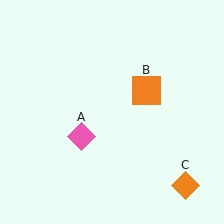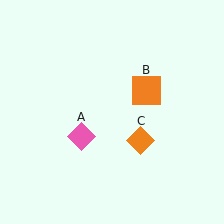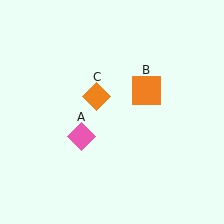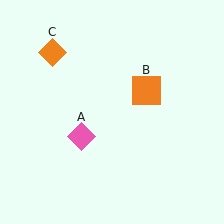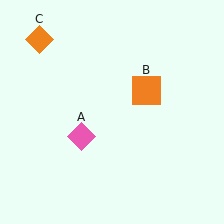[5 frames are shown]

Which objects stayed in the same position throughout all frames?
Pink diamond (object A) and orange square (object B) remained stationary.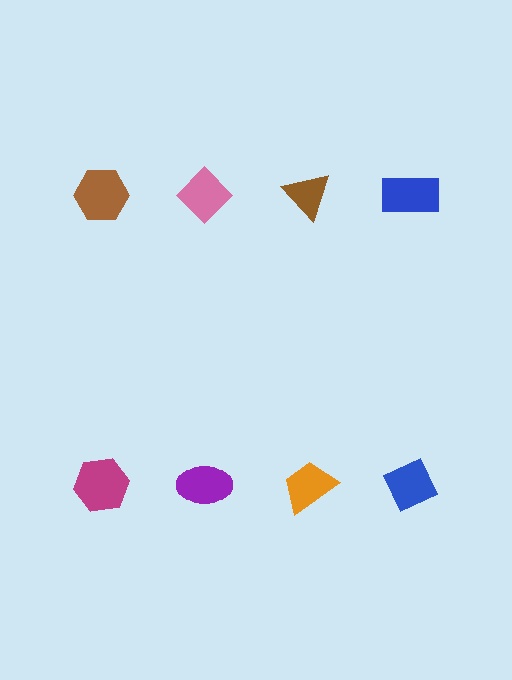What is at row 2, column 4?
A blue diamond.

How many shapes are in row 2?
4 shapes.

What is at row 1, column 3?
A brown triangle.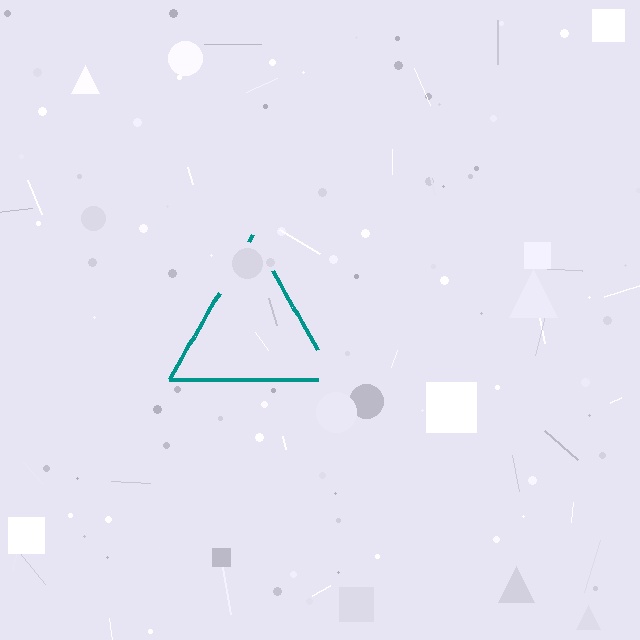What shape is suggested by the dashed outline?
The dashed outline suggests a triangle.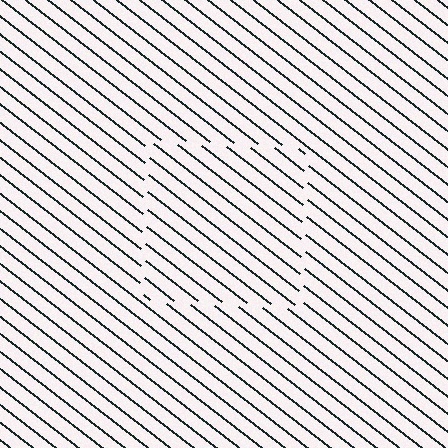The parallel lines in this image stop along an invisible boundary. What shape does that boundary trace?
An illusory square. The interior of the shape contains the same grating, shifted by half a period — the contour is defined by the phase discontinuity where line-ends from the inner and outer gratings abut.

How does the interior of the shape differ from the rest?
The interior of the shape contains the same grating, shifted by half a period — the contour is defined by the phase discontinuity where line-ends from the inner and outer gratings abut.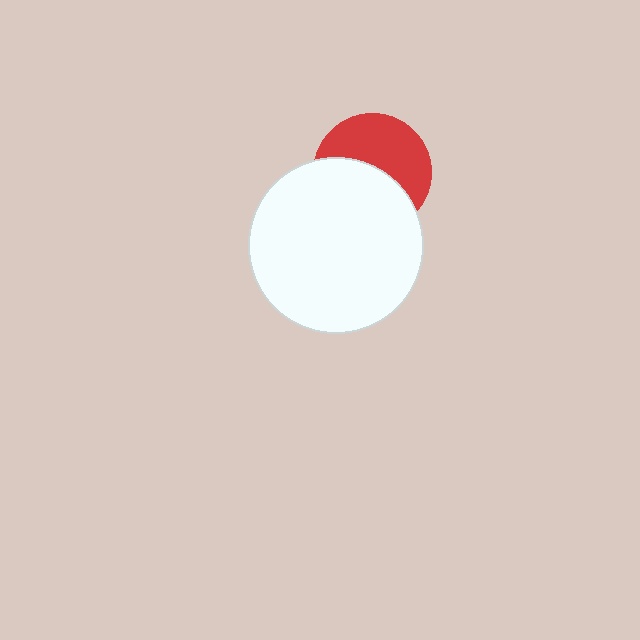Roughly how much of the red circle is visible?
About half of it is visible (roughly 50%).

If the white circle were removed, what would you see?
You would see the complete red circle.